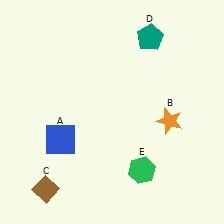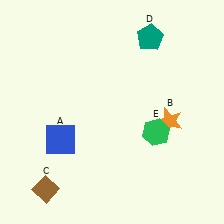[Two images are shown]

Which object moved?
The green hexagon (E) moved up.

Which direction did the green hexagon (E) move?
The green hexagon (E) moved up.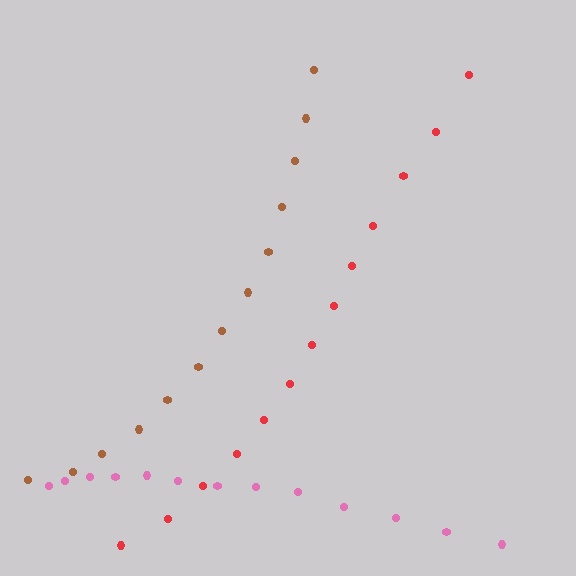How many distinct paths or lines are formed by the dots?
There are 3 distinct paths.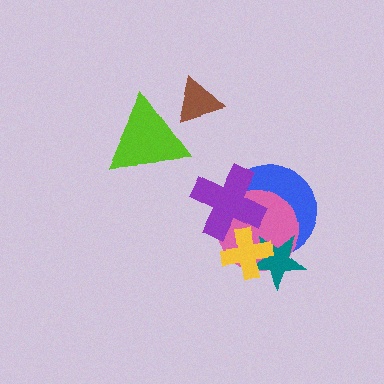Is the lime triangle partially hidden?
No, no other shape covers it.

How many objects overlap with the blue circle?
4 objects overlap with the blue circle.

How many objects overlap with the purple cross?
3 objects overlap with the purple cross.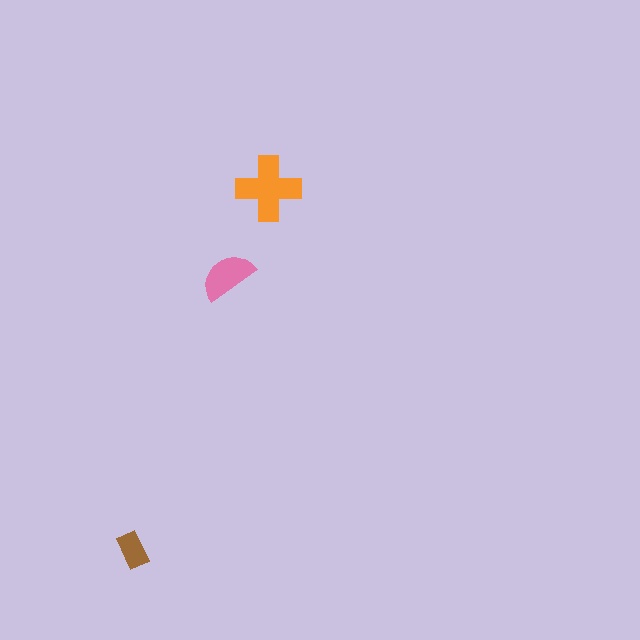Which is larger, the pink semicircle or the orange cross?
The orange cross.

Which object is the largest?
The orange cross.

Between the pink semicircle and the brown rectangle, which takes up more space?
The pink semicircle.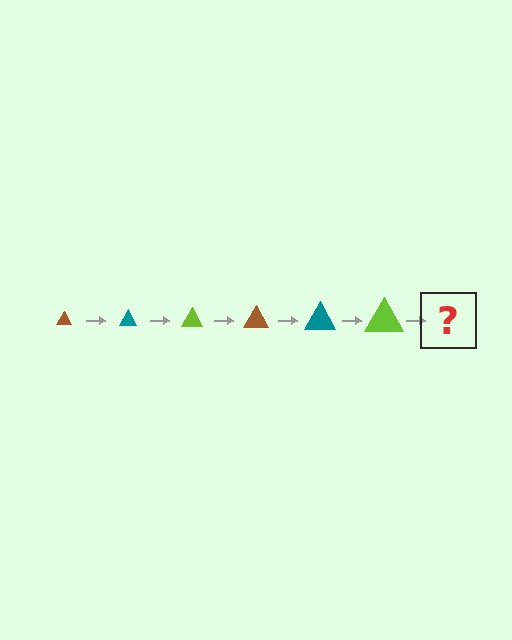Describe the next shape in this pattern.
It should be a brown triangle, larger than the previous one.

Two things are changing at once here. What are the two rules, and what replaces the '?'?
The two rules are that the triangle grows larger each step and the color cycles through brown, teal, and lime. The '?' should be a brown triangle, larger than the previous one.